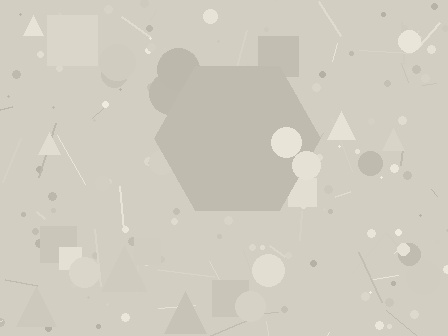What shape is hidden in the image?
A hexagon is hidden in the image.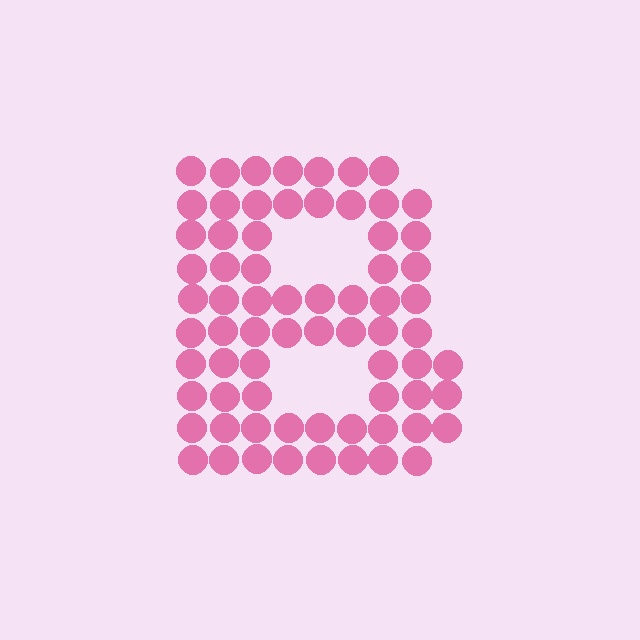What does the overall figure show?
The overall figure shows the letter B.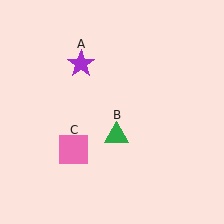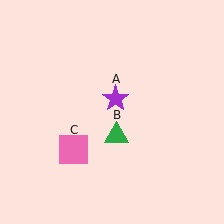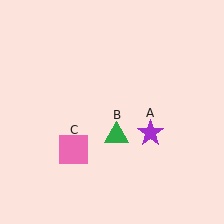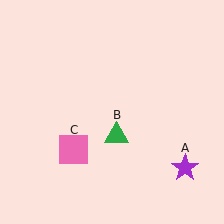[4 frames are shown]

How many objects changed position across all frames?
1 object changed position: purple star (object A).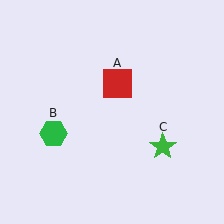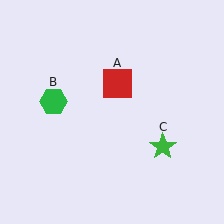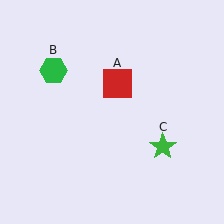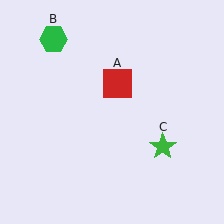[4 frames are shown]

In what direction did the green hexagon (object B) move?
The green hexagon (object B) moved up.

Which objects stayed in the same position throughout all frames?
Red square (object A) and green star (object C) remained stationary.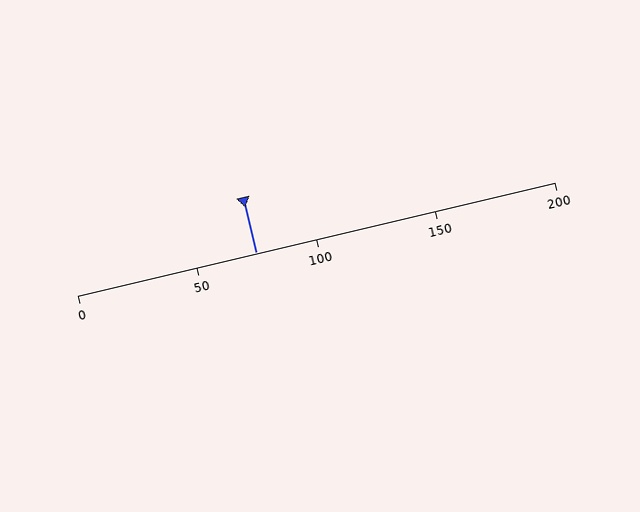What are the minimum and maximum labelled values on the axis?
The axis runs from 0 to 200.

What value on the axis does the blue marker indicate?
The marker indicates approximately 75.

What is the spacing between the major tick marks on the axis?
The major ticks are spaced 50 apart.